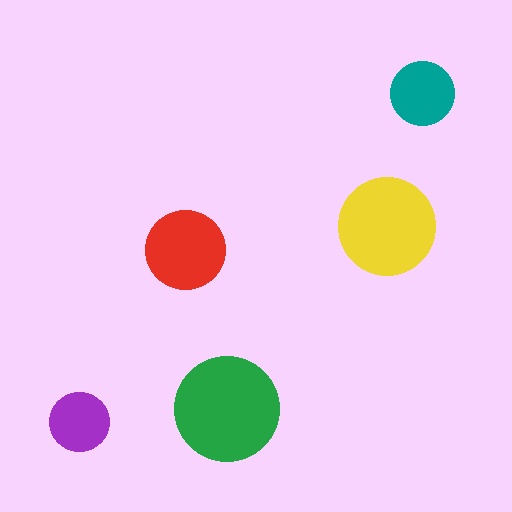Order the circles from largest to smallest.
the green one, the yellow one, the red one, the teal one, the purple one.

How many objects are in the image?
There are 5 objects in the image.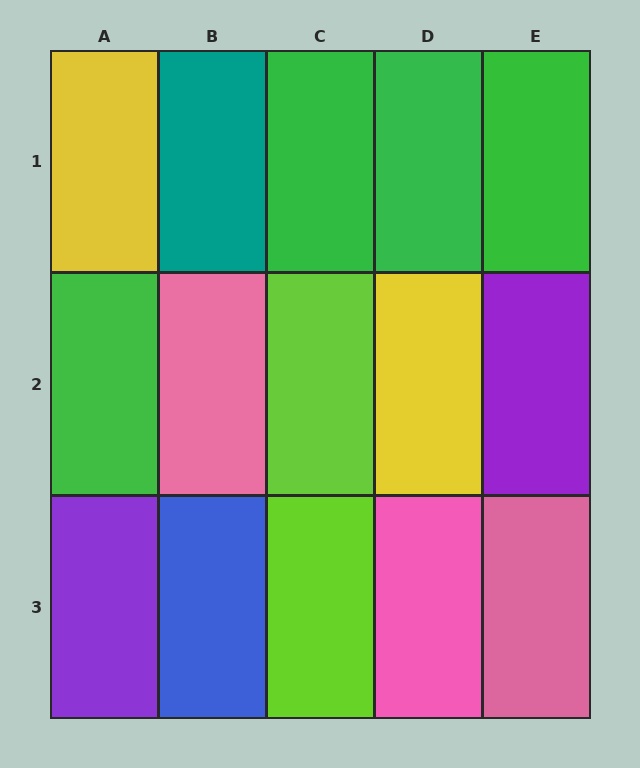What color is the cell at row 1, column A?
Yellow.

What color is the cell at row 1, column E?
Green.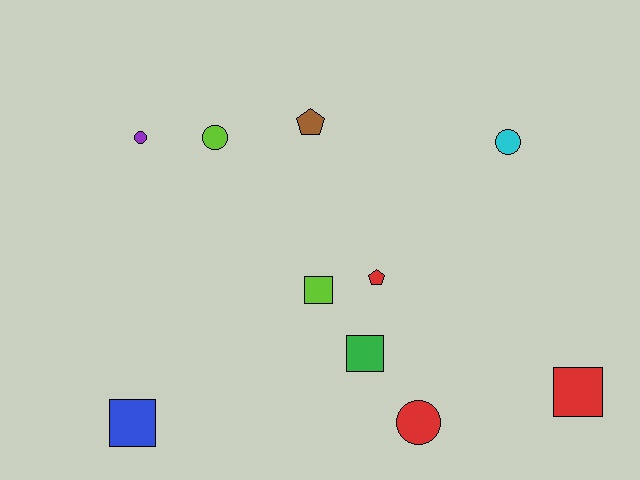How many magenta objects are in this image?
There are no magenta objects.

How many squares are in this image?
There are 4 squares.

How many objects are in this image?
There are 10 objects.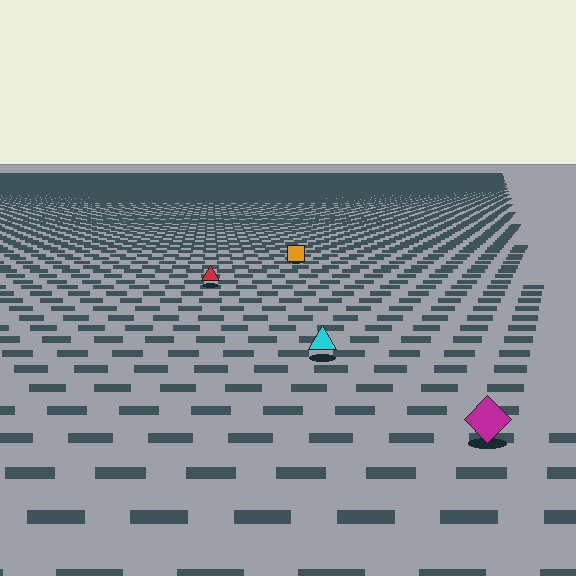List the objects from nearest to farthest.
From nearest to farthest: the magenta diamond, the cyan triangle, the red triangle, the orange square.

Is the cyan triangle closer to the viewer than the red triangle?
Yes. The cyan triangle is closer — you can tell from the texture gradient: the ground texture is coarser near it.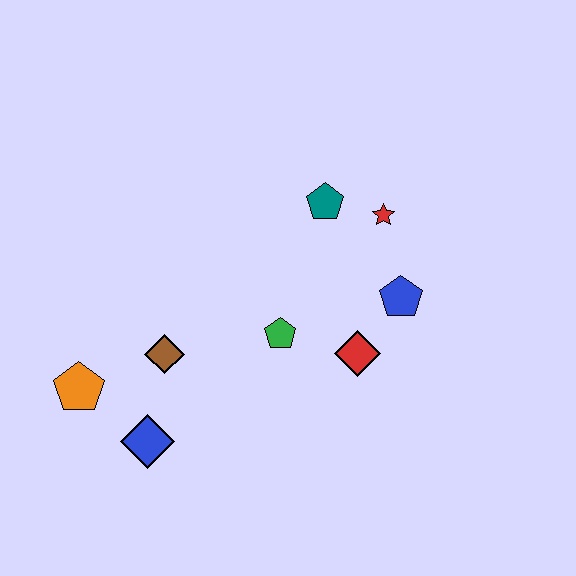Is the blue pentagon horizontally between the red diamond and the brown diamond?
No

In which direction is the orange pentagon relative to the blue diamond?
The orange pentagon is to the left of the blue diamond.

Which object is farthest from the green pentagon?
The orange pentagon is farthest from the green pentagon.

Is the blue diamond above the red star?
No